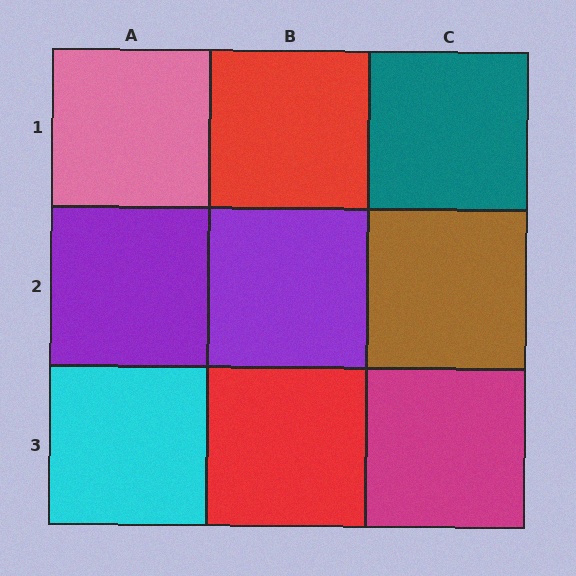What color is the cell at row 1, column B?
Red.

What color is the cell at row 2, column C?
Brown.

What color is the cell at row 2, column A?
Purple.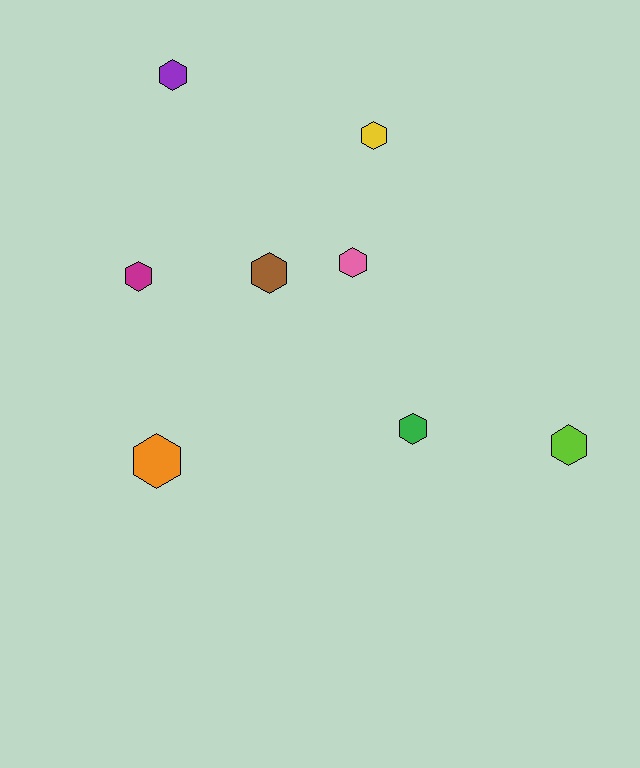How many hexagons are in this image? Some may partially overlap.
There are 8 hexagons.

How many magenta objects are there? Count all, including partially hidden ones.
There is 1 magenta object.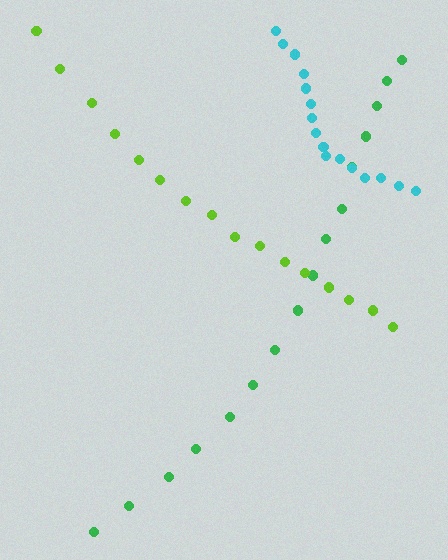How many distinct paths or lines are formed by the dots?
There are 3 distinct paths.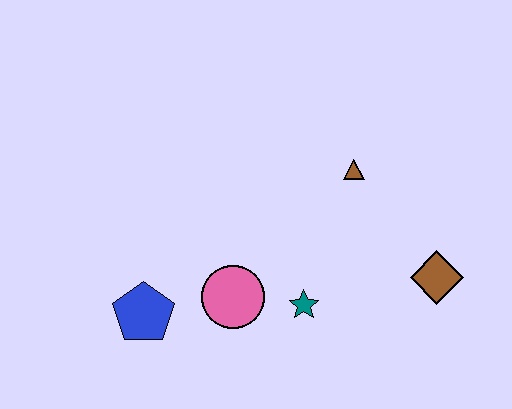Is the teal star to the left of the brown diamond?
Yes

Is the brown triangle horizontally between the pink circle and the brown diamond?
Yes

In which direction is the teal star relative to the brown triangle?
The teal star is below the brown triangle.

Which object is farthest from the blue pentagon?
The brown diamond is farthest from the blue pentagon.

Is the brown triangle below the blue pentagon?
No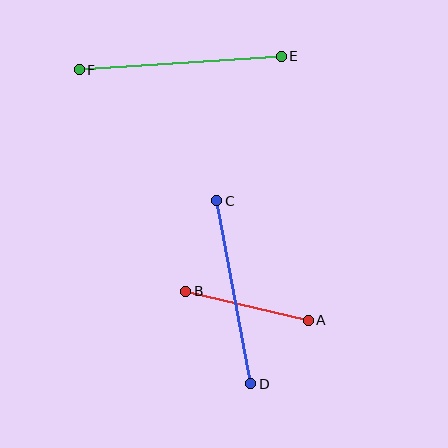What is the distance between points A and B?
The distance is approximately 126 pixels.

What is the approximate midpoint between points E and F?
The midpoint is at approximately (180, 63) pixels.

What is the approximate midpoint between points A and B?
The midpoint is at approximately (247, 306) pixels.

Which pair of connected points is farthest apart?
Points E and F are farthest apart.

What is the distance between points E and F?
The distance is approximately 202 pixels.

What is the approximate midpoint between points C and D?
The midpoint is at approximately (234, 292) pixels.